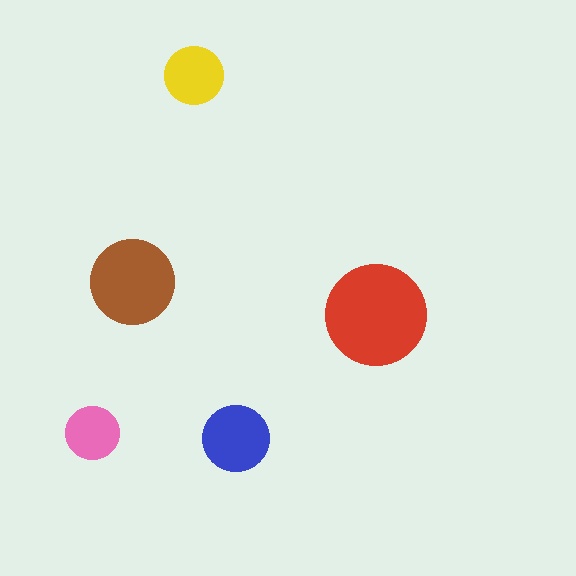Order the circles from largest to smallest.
the red one, the brown one, the blue one, the yellow one, the pink one.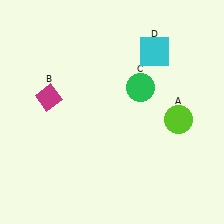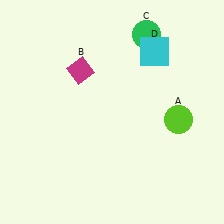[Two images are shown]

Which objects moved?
The objects that moved are: the magenta diamond (B), the green circle (C).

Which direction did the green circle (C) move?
The green circle (C) moved up.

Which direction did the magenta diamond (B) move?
The magenta diamond (B) moved right.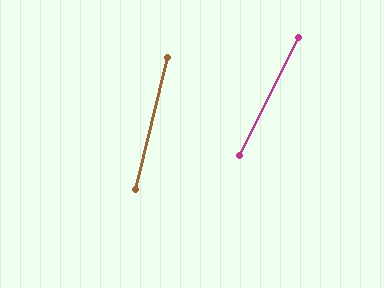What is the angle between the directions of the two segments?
Approximately 13 degrees.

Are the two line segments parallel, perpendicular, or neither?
Neither parallel nor perpendicular — they differ by about 13°.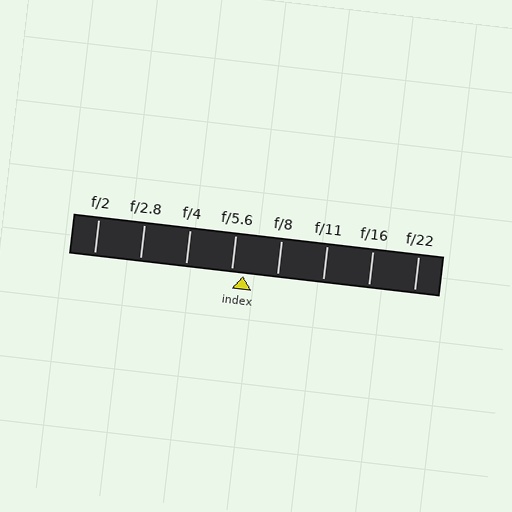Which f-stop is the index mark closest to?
The index mark is closest to f/5.6.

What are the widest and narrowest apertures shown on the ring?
The widest aperture shown is f/2 and the narrowest is f/22.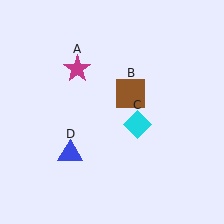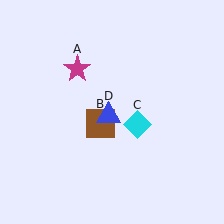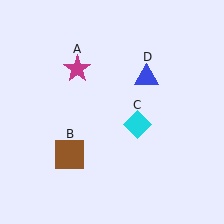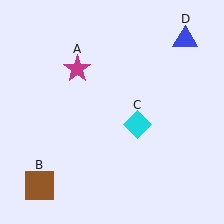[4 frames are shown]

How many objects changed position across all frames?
2 objects changed position: brown square (object B), blue triangle (object D).